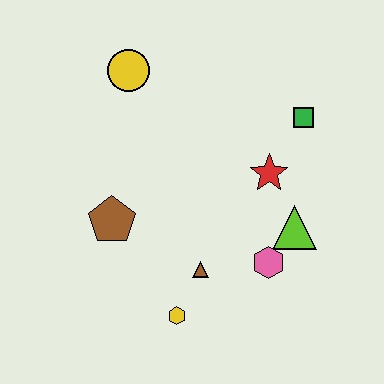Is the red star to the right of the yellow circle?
Yes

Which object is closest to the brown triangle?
The yellow hexagon is closest to the brown triangle.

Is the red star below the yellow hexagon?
No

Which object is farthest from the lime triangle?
The yellow circle is farthest from the lime triangle.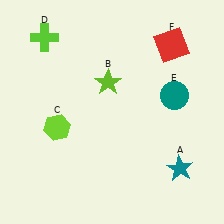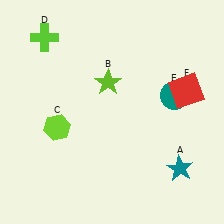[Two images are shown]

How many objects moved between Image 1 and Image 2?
1 object moved between the two images.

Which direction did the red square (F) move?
The red square (F) moved down.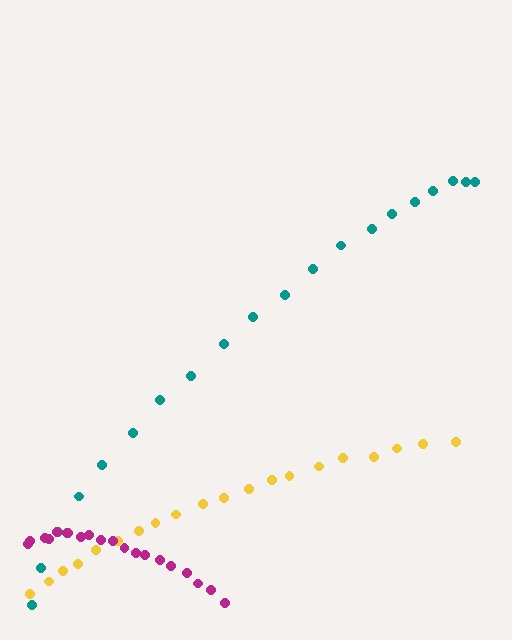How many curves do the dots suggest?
There are 3 distinct paths.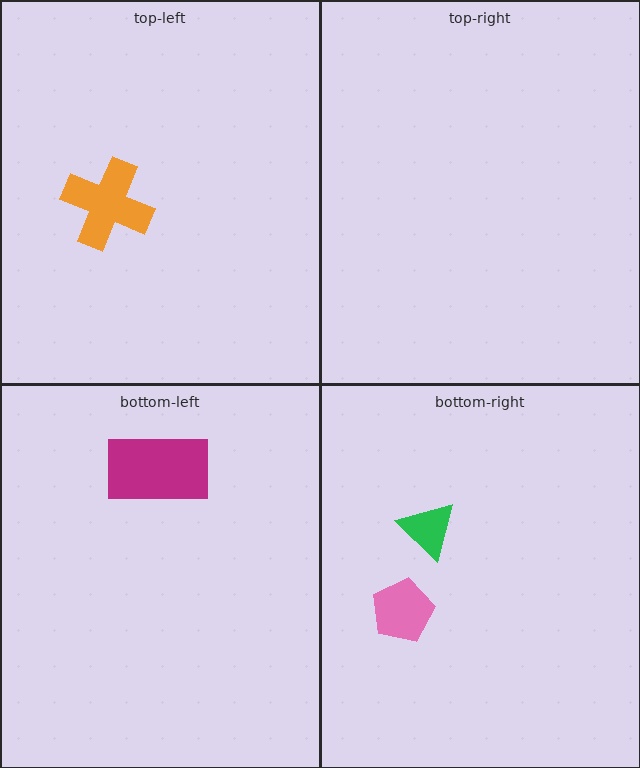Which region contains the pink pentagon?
The bottom-right region.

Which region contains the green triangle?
The bottom-right region.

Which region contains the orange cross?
The top-left region.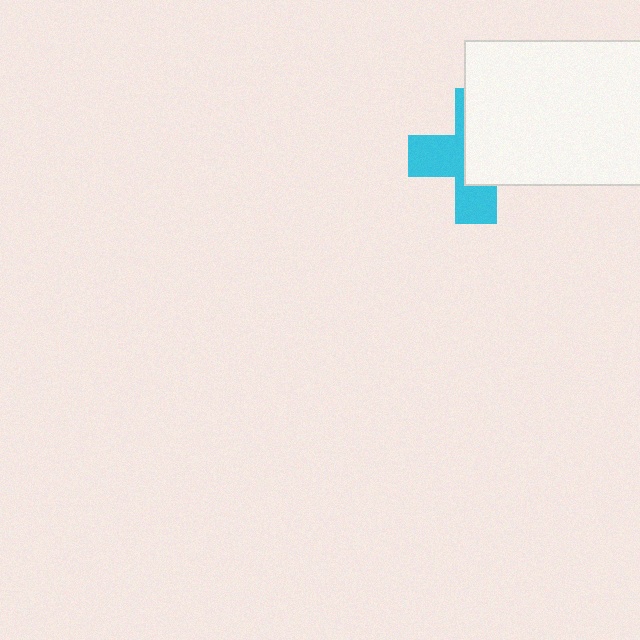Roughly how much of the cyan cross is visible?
About half of it is visible (roughly 46%).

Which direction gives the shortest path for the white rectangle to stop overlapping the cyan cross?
Moving right gives the shortest separation.